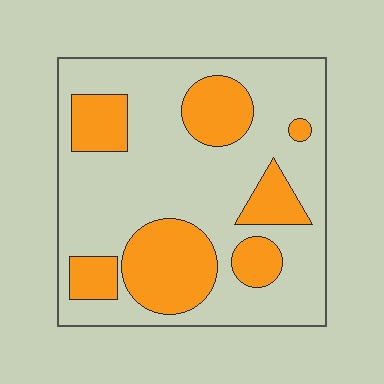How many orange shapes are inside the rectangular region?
7.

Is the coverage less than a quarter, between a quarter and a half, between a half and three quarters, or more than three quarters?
Between a quarter and a half.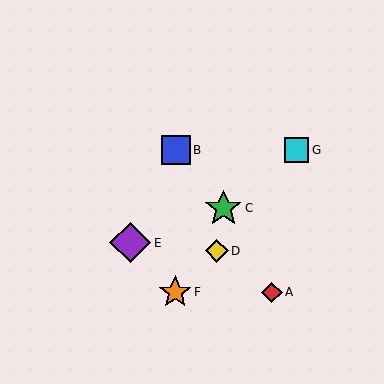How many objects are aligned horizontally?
2 objects (B, G) are aligned horizontally.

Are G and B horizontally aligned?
Yes, both are at y≈150.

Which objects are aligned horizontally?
Objects B, G are aligned horizontally.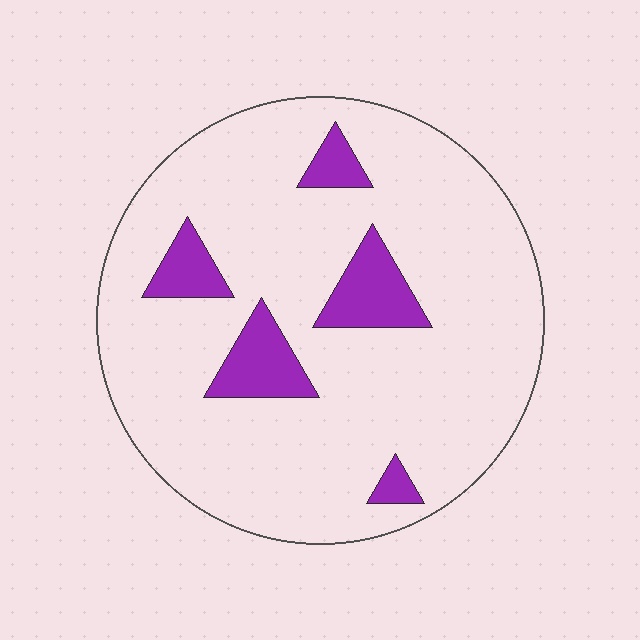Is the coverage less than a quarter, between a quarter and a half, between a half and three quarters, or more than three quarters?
Less than a quarter.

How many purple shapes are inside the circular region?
5.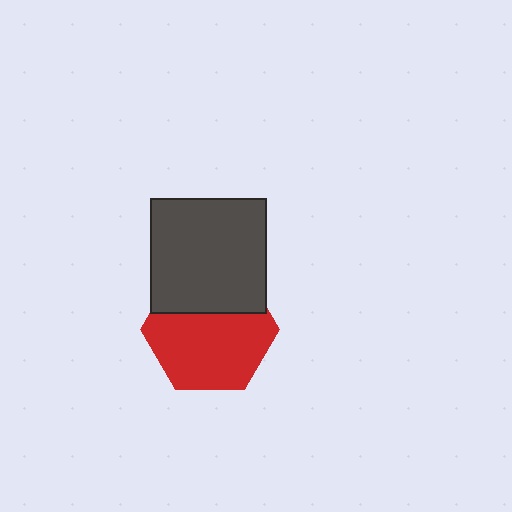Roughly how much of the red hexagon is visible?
Most of it is visible (roughly 67%).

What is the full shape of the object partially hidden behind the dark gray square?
The partially hidden object is a red hexagon.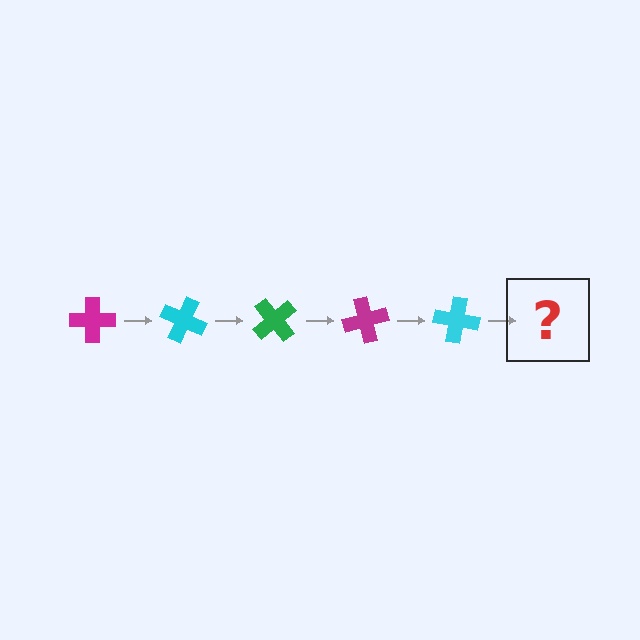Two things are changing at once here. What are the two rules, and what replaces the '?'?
The two rules are that it rotates 25 degrees each step and the color cycles through magenta, cyan, and green. The '?' should be a green cross, rotated 125 degrees from the start.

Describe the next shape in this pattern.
It should be a green cross, rotated 125 degrees from the start.